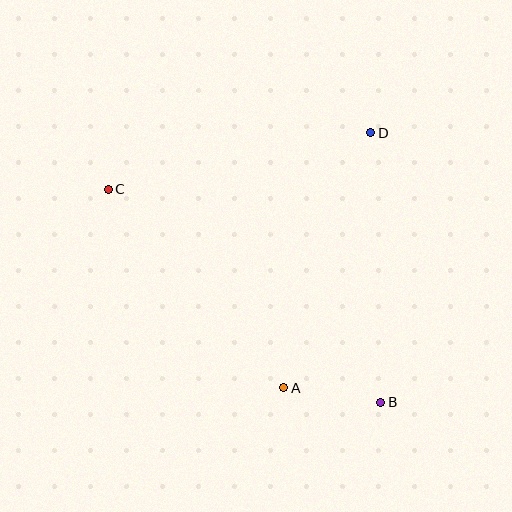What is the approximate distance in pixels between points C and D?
The distance between C and D is approximately 268 pixels.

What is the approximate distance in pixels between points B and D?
The distance between B and D is approximately 269 pixels.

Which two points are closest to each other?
Points A and B are closest to each other.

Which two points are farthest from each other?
Points B and C are farthest from each other.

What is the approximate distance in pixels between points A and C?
The distance between A and C is approximately 265 pixels.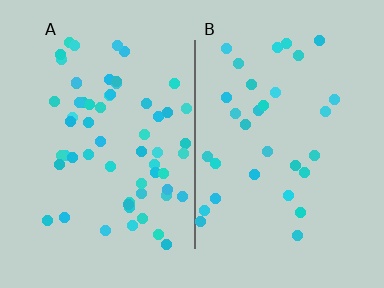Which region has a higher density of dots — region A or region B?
A (the left).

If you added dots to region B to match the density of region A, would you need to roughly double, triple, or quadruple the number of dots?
Approximately double.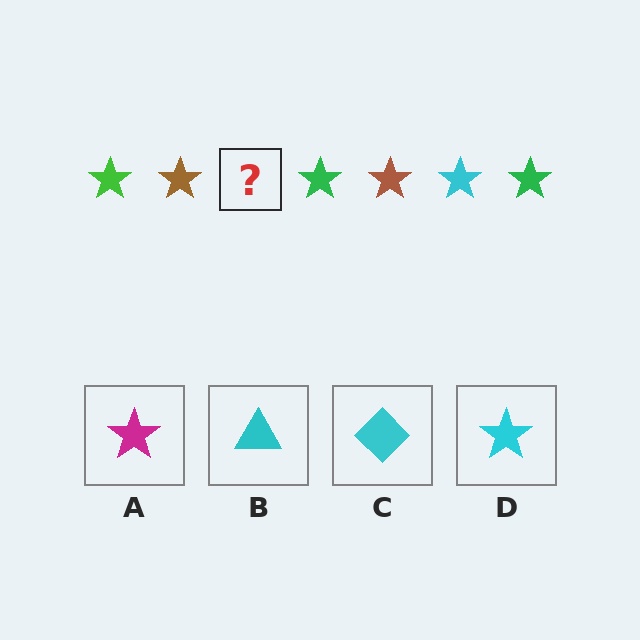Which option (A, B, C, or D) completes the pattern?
D.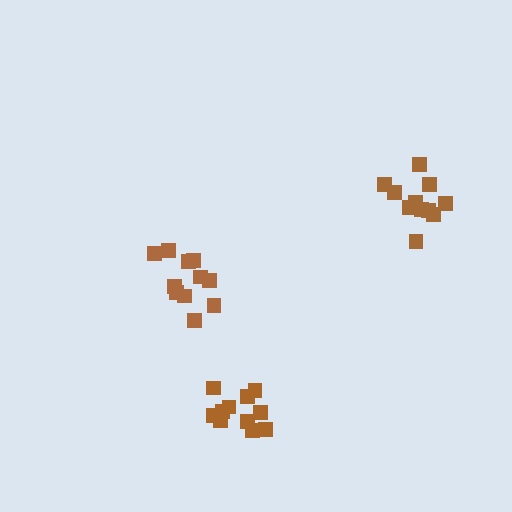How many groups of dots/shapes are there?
There are 3 groups.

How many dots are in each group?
Group 1: 11 dots, Group 2: 11 dots, Group 3: 11 dots (33 total).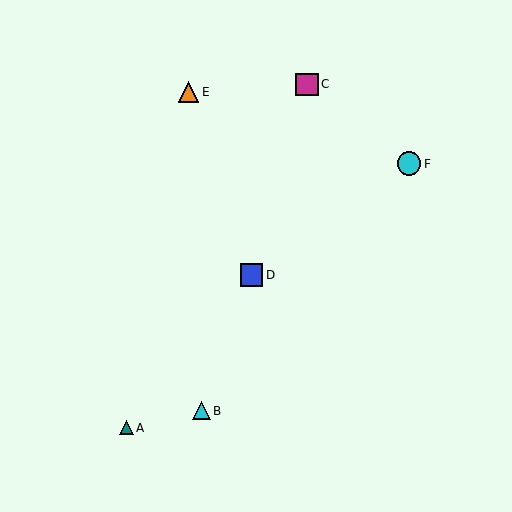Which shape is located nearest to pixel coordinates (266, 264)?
The blue square (labeled D) at (252, 275) is nearest to that location.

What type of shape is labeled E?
Shape E is an orange triangle.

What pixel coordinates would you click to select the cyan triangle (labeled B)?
Click at (201, 411) to select the cyan triangle B.